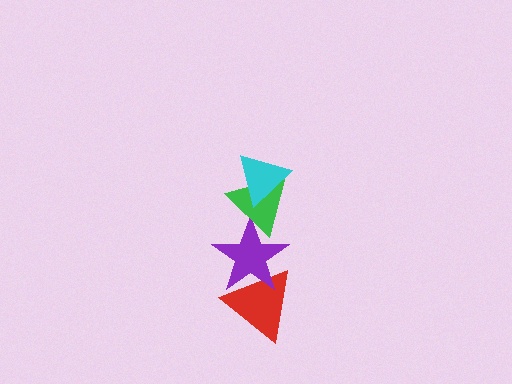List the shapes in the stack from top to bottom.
From top to bottom: the cyan triangle, the green triangle, the purple star, the red triangle.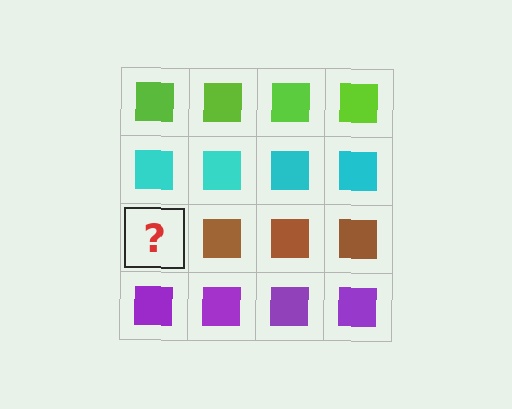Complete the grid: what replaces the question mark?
The question mark should be replaced with a brown square.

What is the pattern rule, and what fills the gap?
The rule is that each row has a consistent color. The gap should be filled with a brown square.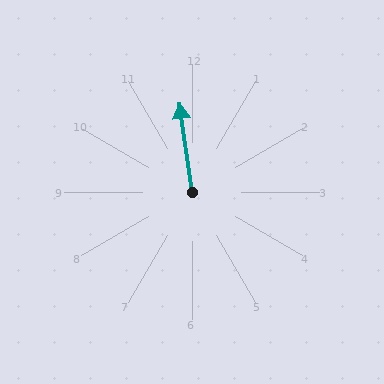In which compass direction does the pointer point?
North.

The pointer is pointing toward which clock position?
Roughly 12 o'clock.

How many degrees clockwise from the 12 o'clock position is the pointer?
Approximately 352 degrees.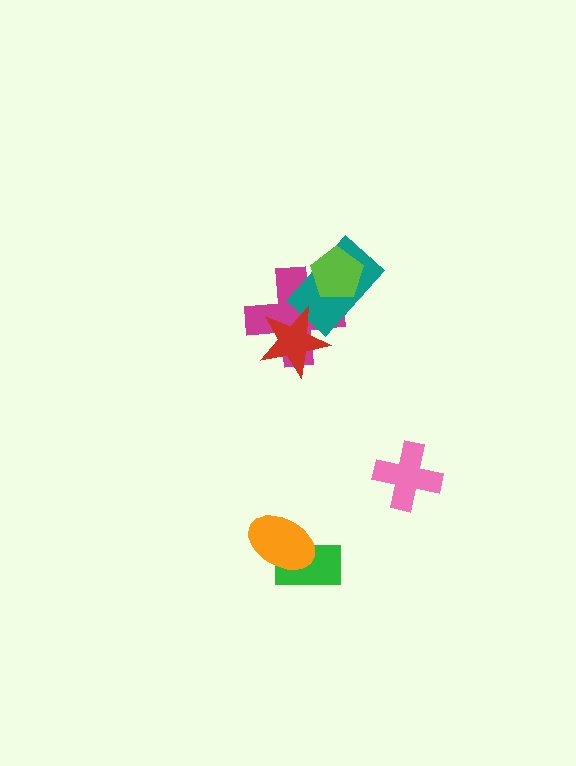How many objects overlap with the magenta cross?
3 objects overlap with the magenta cross.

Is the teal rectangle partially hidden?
Yes, it is partially covered by another shape.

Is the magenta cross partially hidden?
Yes, it is partially covered by another shape.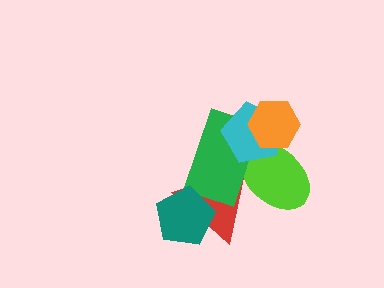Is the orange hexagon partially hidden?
No, no other shape covers it.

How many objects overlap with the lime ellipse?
4 objects overlap with the lime ellipse.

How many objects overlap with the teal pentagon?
1 object overlaps with the teal pentagon.